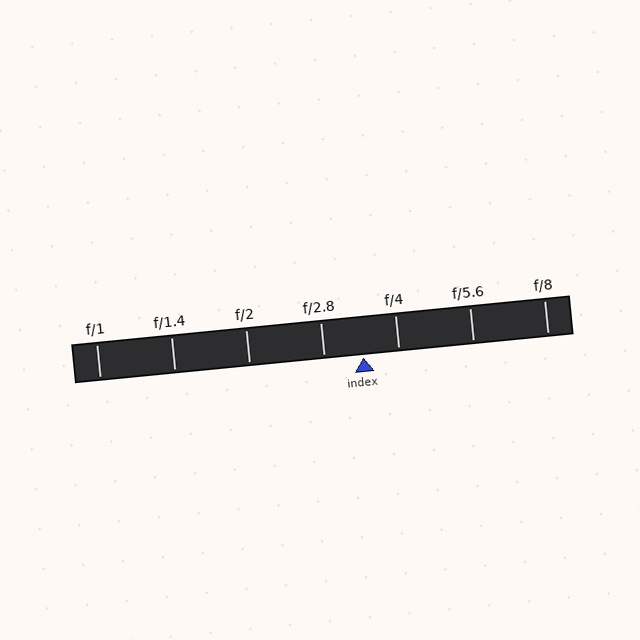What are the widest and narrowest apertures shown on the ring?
The widest aperture shown is f/1 and the narrowest is f/8.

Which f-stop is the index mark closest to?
The index mark is closest to f/4.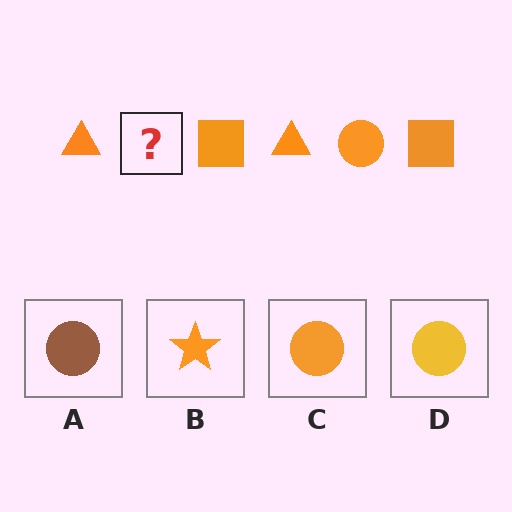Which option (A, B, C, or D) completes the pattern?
C.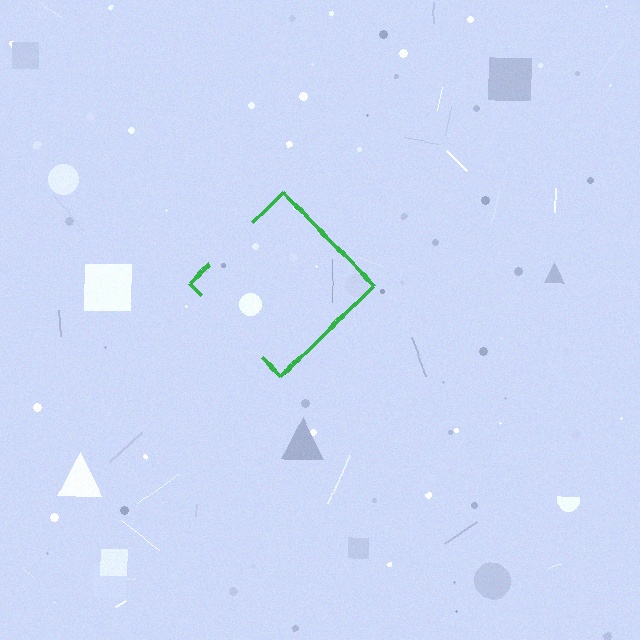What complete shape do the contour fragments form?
The contour fragments form a diamond.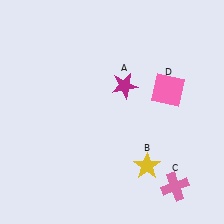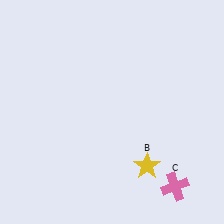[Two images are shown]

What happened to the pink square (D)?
The pink square (D) was removed in Image 2. It was in the top-right area of Image 1.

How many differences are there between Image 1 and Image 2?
There are 2 differences between the two images.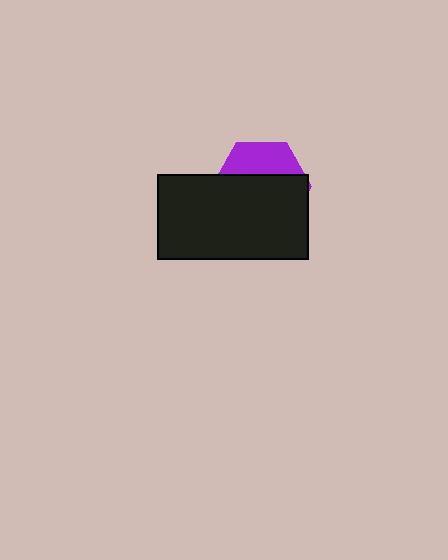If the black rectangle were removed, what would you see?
You would see the complete purple hexagon.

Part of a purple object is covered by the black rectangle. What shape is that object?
It is a hexagon.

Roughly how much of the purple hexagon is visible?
A small part of it is visible (roughly 33%).